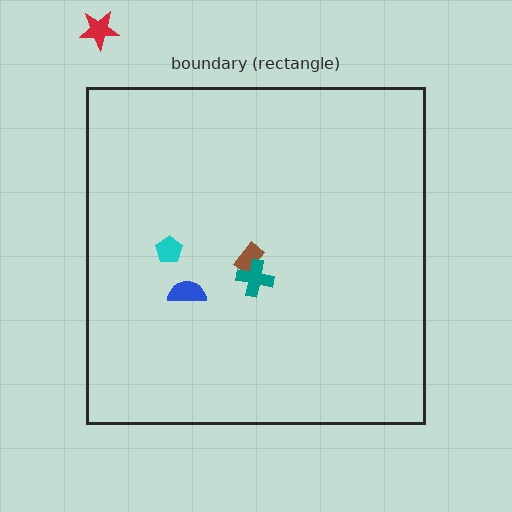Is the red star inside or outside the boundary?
Outside.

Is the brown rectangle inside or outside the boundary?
Inside.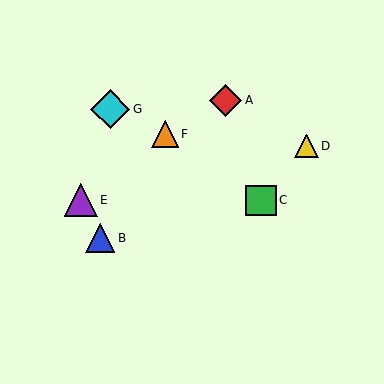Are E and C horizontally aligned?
Yes, both are at y≈200.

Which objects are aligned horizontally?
Objects C, E are aligned horizontally.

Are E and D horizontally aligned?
No, E is at y≈200 and D is at y≈146.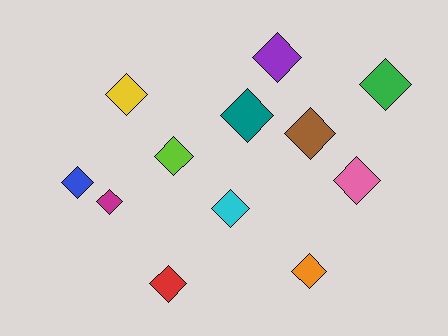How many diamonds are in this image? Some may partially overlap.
There are 12 diamonds.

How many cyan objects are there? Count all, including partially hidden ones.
There is 1 cyan object.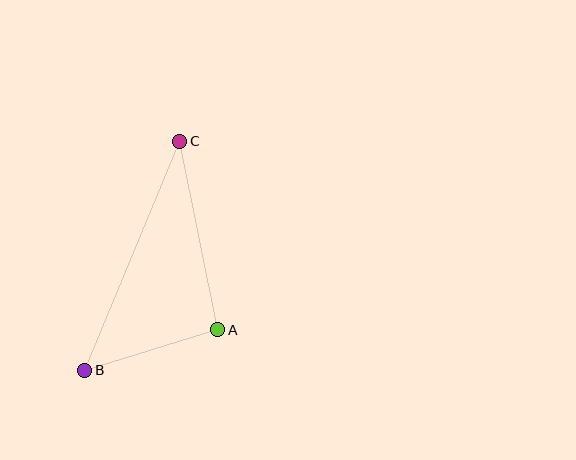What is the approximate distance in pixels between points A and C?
The distance between A and C is approximately 193 pixels.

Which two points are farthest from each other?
Points B and C are farthest from each other.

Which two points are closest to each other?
Points A and B are closest to each other.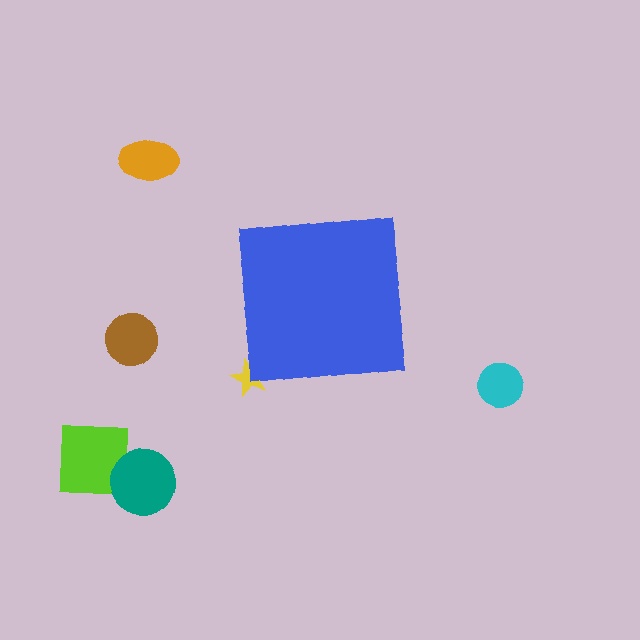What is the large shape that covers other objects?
A blue square.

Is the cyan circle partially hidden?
No, the cyan circle is fully visible.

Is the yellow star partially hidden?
Yes, the yellow star is partially hidden behind the blue square.